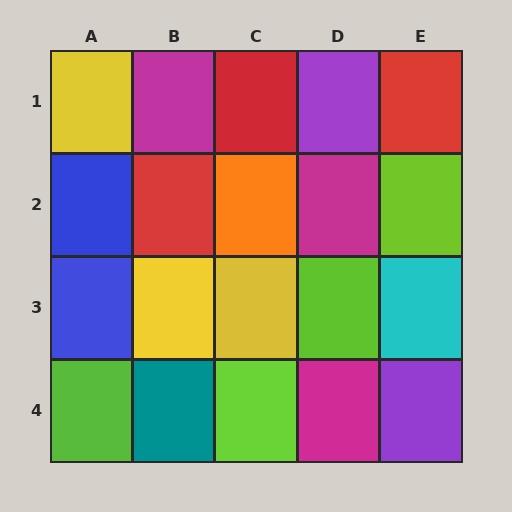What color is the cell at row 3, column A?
Blue.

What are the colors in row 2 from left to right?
Blue, red, orange, magenta, lime.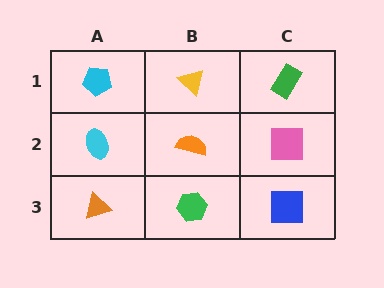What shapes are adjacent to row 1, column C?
A pink square (row 2, column C), a yellow triangle (row 1, column B).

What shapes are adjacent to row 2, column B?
A yellow triangle (row 1, column B), a green hexagon (row 3, column B), a cyan ellipse (row 2, column A), a pink square (row 2, column C).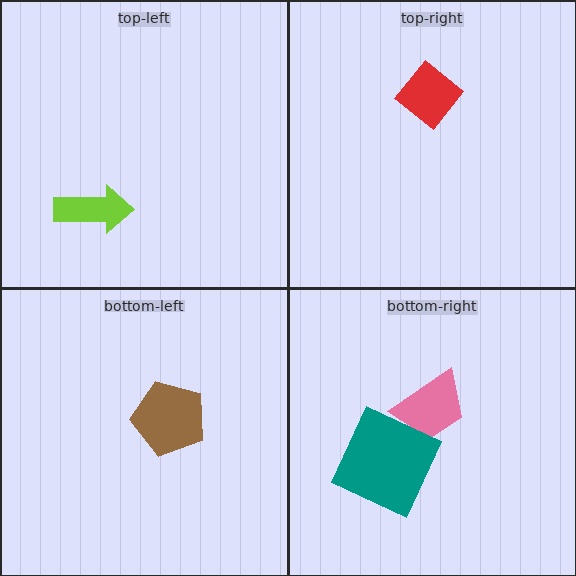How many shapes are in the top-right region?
1.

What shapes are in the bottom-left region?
The brown pentagon.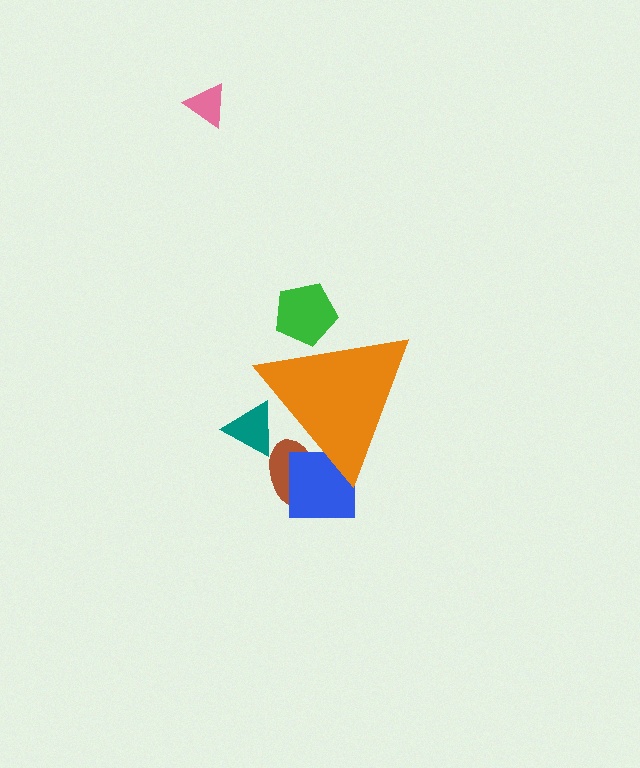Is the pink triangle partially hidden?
No, the pink triangle is fully visible.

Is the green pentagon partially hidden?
Yes, the green pentagon is partially hidden behind the orange triangle.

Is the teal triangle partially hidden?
Yes, the teal triangle is partially hidden behind the orange triangle.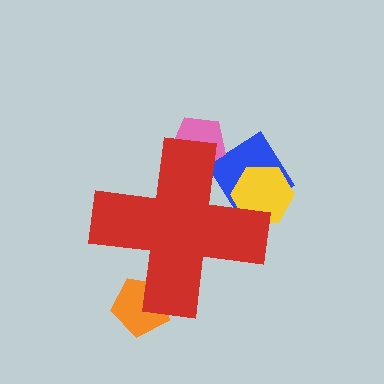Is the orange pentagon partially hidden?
Yes, the orange pentagon is partially hidden behind the red cross.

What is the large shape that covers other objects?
A red cross.